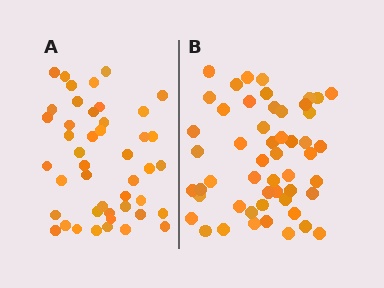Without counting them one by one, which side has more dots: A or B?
Region B (the right region) has more dots.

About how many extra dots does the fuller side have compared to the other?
Region B has roughly 8 or so more dots than region A.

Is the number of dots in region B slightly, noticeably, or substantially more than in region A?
Region B has only slightly more — the two regions are fairly close. The ratio is roughly 1.2 to 1.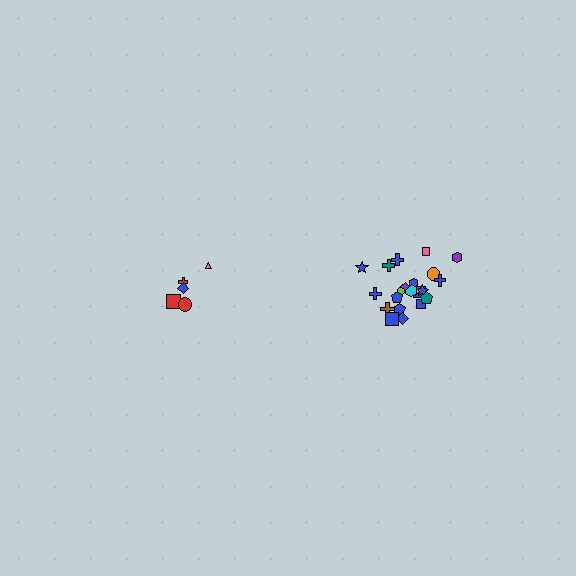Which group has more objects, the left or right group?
The right group.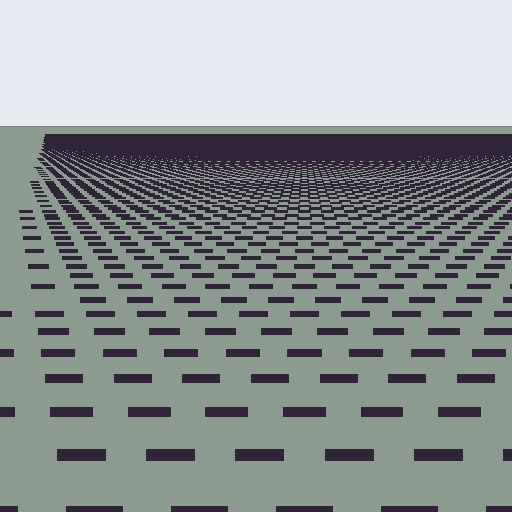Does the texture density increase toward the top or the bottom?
Density increases toward the top.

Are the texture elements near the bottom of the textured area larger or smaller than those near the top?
Larger. Near the bottom, elements are closer to the viewer and appear at a bigger on-screen size.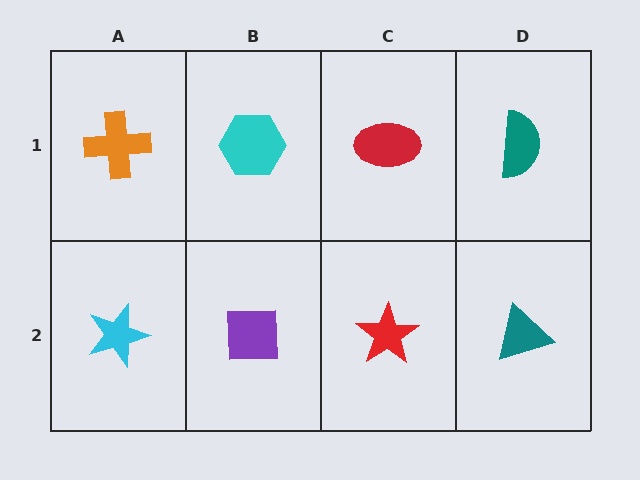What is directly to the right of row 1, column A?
A cyan hexagon.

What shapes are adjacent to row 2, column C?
A red ellipse (row 1, column C), a purple square (row 2, column B), a teal triangle (row 2, column D).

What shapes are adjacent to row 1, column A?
A cyan star (row 2, column A), a cyan hexagon (row 1, column B).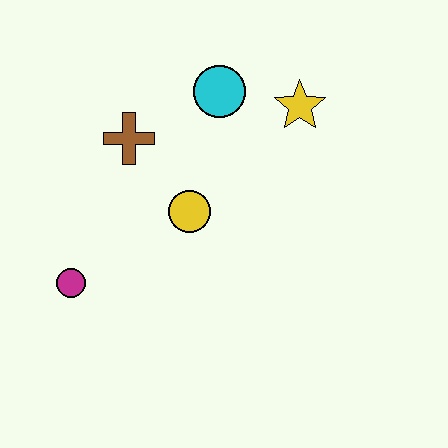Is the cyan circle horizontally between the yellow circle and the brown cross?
No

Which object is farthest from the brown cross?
The yellow star is farthest from the brown cross.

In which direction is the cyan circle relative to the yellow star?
The cyan circle is to the left of the yellow star.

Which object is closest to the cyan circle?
The yellow star is closest to the cyan circle.